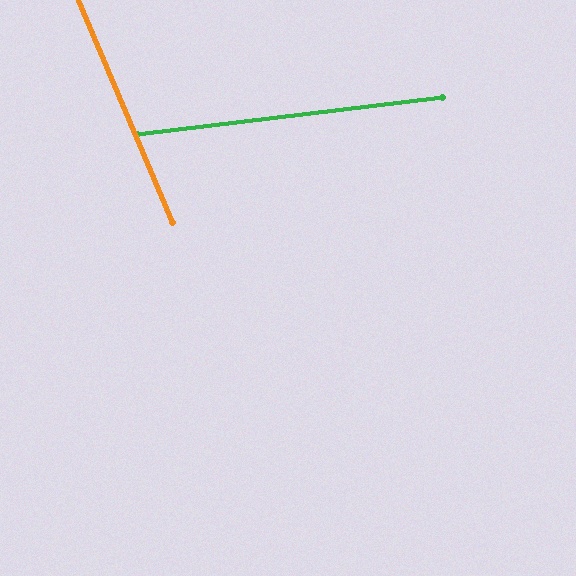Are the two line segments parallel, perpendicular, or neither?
Neither parallel nor perpendicular — they differ by about 74°.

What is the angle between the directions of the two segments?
Approximately 74 degrees.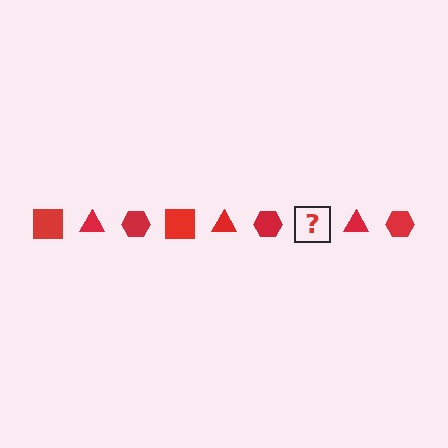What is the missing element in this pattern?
The missing element is a red square.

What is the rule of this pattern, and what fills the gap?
The rule is that the pattern cycles through square, triangle, hexagon shapes in red. The gap should be filled with a red square.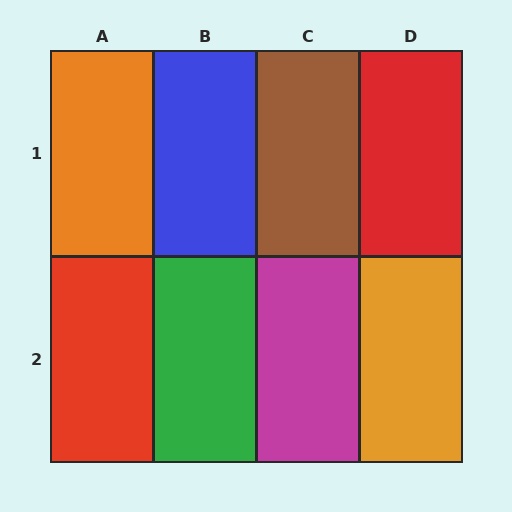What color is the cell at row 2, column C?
Magenta.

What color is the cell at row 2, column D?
Orange.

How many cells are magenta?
1 cell is magenta.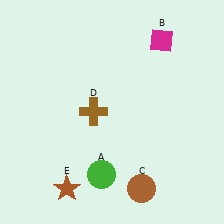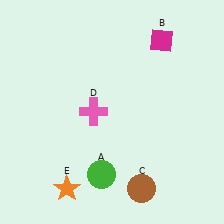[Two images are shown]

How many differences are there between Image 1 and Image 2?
There are 2 differences between the two images.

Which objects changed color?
D changed from brown to pink. E changed from brown to orange.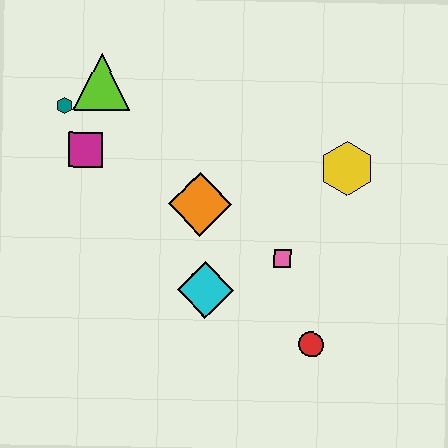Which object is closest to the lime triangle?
The teal hexagon is closest to the lime triangle.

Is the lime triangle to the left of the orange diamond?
Yes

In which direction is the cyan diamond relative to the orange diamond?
The cyan diamond is below the orange diamond.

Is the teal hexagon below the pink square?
No